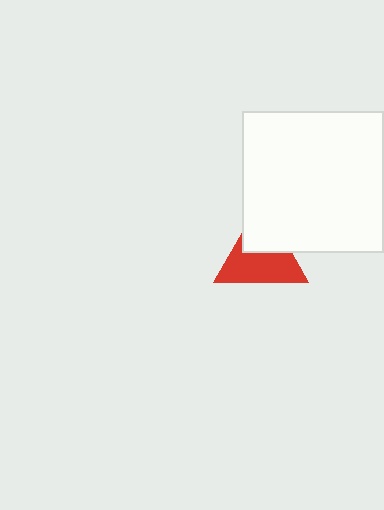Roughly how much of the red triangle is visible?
About half of it is visible (roughly 61%).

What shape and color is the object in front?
The object in front is a white square.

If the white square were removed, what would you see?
You would see the complete red triangle.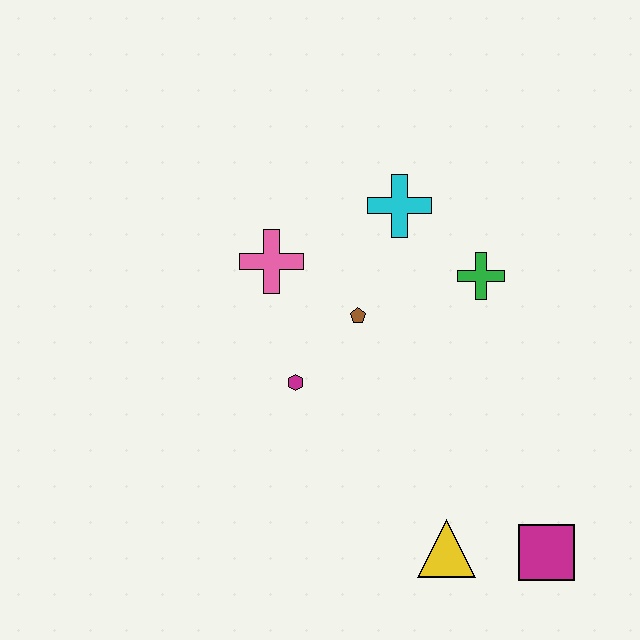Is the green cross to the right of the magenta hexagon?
Yes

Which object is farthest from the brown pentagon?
The magenta square is farthest from the brown pentagon.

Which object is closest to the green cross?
The cyan cross is closest to the green cross.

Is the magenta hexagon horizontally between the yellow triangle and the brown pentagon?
No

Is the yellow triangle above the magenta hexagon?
No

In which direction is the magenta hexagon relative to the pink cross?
The magenta hexagon is below the pink cross.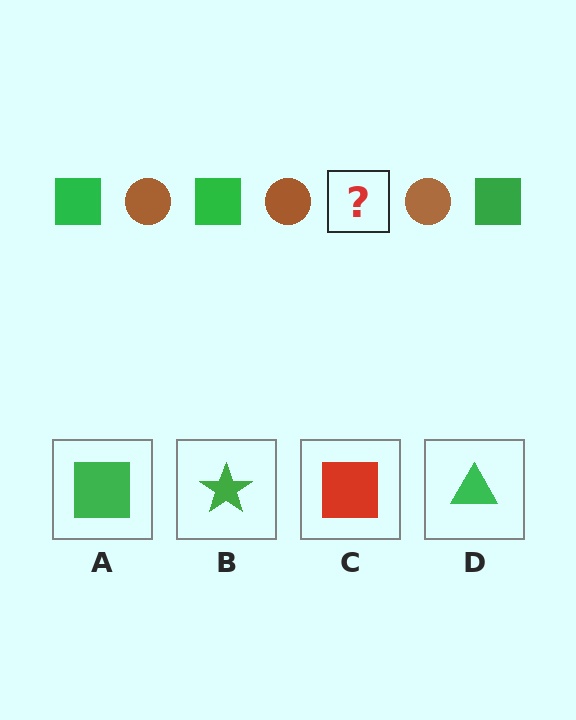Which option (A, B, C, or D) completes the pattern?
A.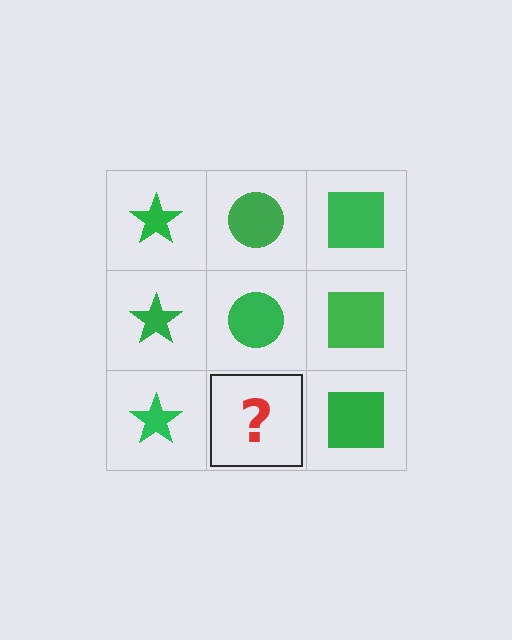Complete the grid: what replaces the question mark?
The question mark should be replaced with a green circle.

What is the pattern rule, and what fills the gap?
The rule is that each column has a consistent shape. The gap should be filled with a green circle.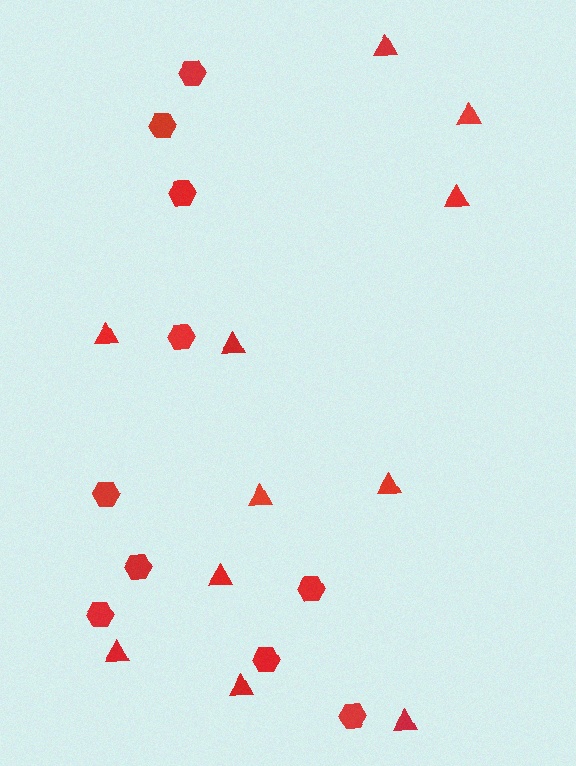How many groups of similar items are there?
There are 2 groups: one group of triangles (11) and one group of hexagons (10).